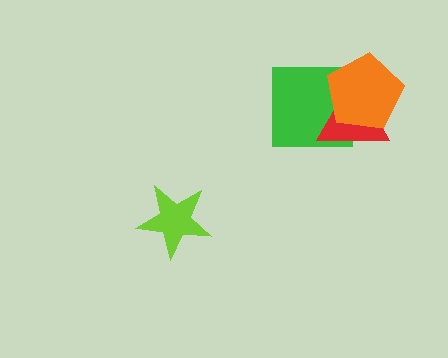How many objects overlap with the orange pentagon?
2 objects overlap with the orange pentagon.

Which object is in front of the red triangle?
The orange pentagon is in front of the red triangle.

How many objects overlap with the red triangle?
2 objects overlap with the red triangle.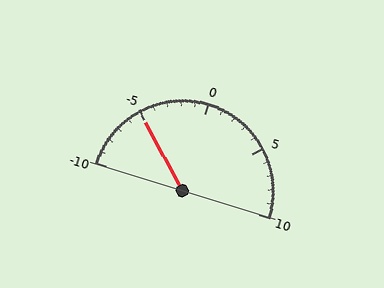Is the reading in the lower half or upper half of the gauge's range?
The reading is in the lower half of the range (-10 to 10).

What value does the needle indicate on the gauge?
The needle indicates approximately -5.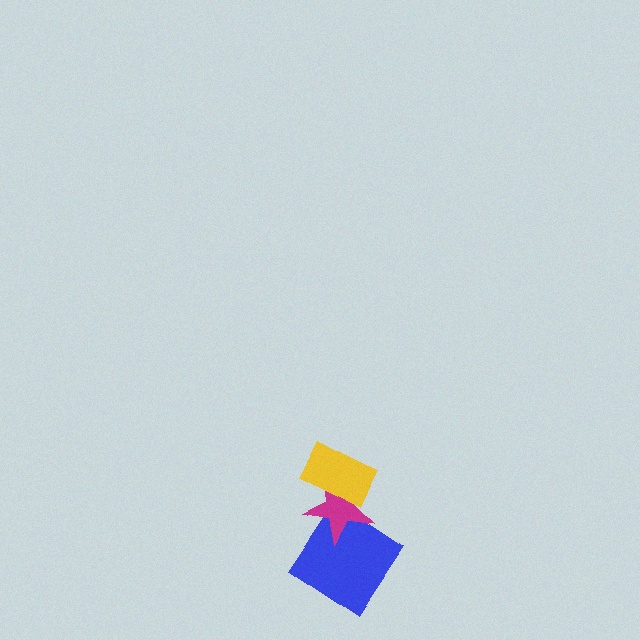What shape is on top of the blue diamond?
The magenta star is on top of the blue diamond.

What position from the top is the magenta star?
The magenta star is 2nd from the top.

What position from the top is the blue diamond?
The blue diamond is 3rd from the top.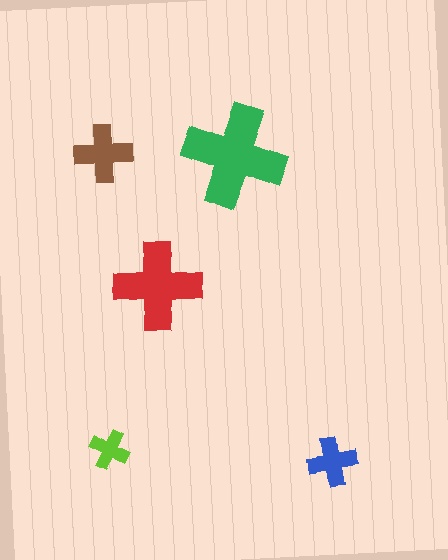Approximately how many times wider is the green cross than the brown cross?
About 2 times wider.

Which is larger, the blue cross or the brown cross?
The brown one.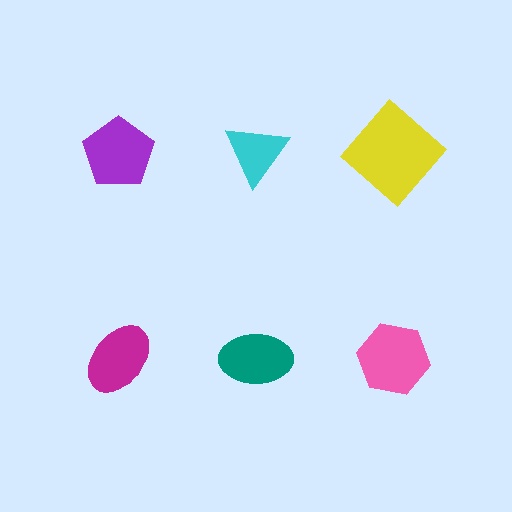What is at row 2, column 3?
A pink hexagon.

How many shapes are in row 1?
3 shapes.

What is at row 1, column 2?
A cyan triangle.